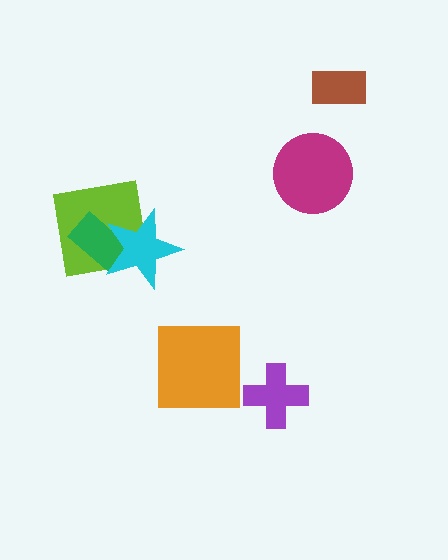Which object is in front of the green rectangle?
The cyan star is in front of the green rectangle.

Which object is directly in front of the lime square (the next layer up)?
The green rectangle is directly in front of the lime square.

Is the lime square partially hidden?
Yes, it is partially covered by another shape.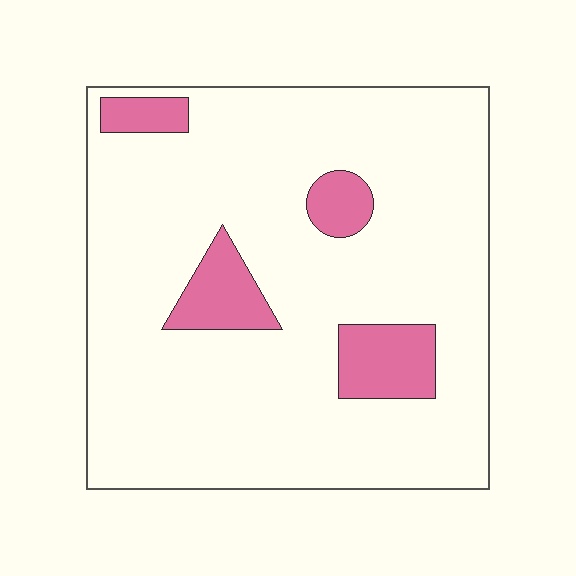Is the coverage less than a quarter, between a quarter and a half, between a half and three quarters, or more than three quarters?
Less than a quarter.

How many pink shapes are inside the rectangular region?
4.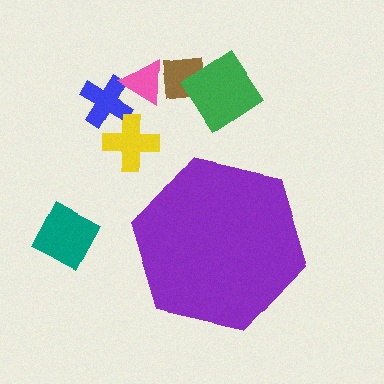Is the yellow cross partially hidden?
No, the yellow cross is fully visible.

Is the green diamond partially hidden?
No, the green diamond is fully visible.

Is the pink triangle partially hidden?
No, the pink triangle is fully visible.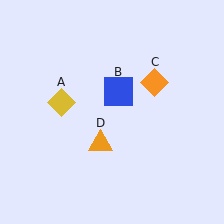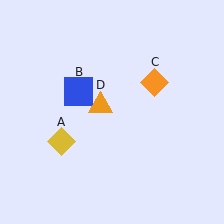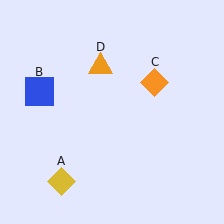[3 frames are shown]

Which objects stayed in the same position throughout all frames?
Orange diamond (object C) remained stationary.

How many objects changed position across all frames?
3 objects changed position: yellow diamond (object A), blue square (object B), orange triangle (object D).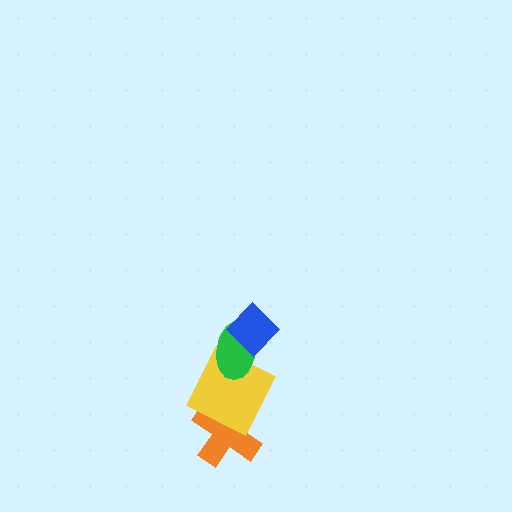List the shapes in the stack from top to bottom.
From top to bottom: the blue diamond, the green ellipse, the yellow square, the orange cross.